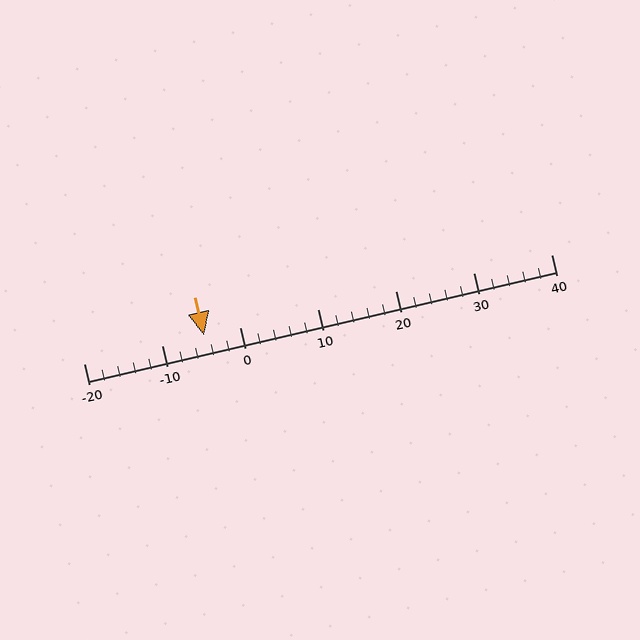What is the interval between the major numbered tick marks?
The major tick marks are spaced 10 units apart.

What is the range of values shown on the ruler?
The ruler shows values from -20 to 40.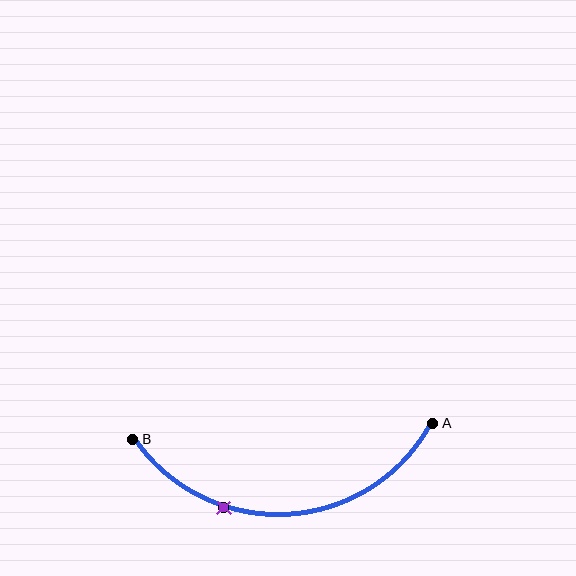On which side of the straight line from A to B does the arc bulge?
The arc bulges below the straight line connecting A and B.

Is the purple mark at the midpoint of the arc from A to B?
No. The purple mark lies on the arc but is closer to endpoint B. The arc midpoint would be at the point on the curve equidistant along the arc from both A and B.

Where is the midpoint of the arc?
The arc midpoint is the point on the curve farthest from the straight line joining A and B. It sits below that line.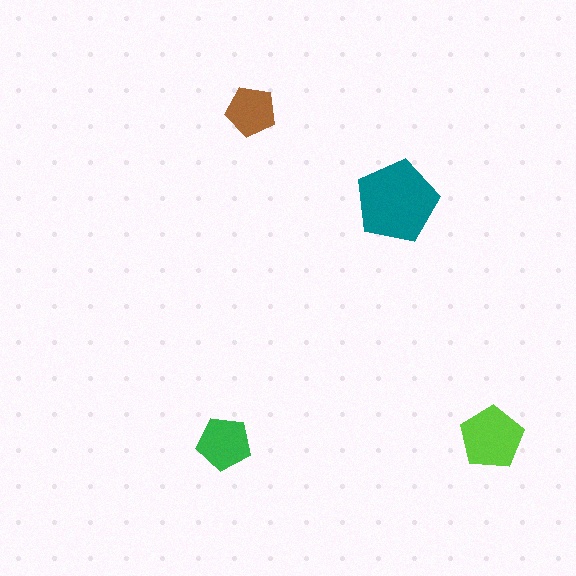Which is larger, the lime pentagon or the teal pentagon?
The teal one.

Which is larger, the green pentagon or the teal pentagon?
The teal one.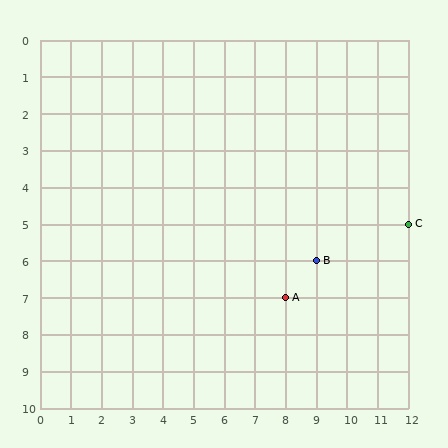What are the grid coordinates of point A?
Point A is at grid coordinates (8, 7).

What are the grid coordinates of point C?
Point C is at grid coordinates (12, 5).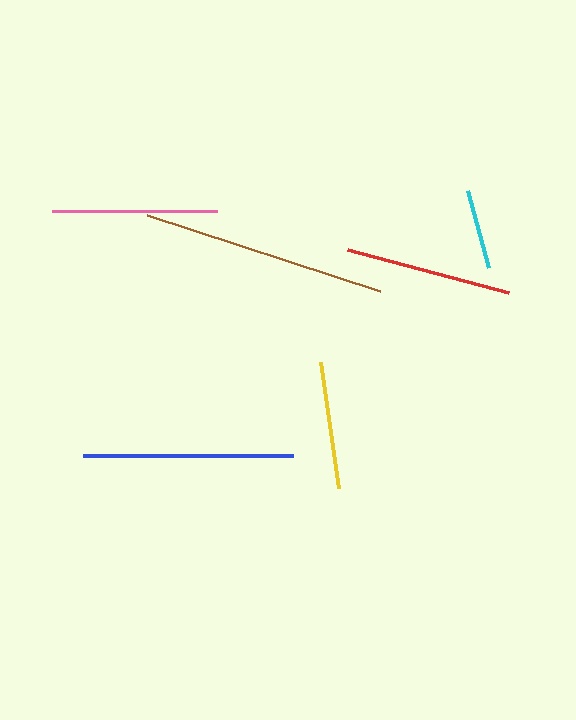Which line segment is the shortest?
The cyan line is the shortest at approximately 80 pixels.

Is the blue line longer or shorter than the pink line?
The blue line is longer than the pink line.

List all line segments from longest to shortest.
From longest to shortest: brown, blue, red, pink, yellow, cyan.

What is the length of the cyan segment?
The cyan segment is approximately 80 pixels long.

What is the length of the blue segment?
The blue segment is approximately 210 pixels long.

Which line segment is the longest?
The brown line is the longest at approximately 245 pixels.